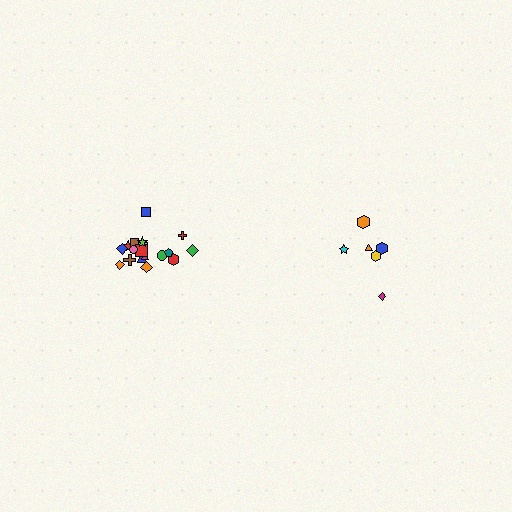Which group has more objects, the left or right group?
The left group.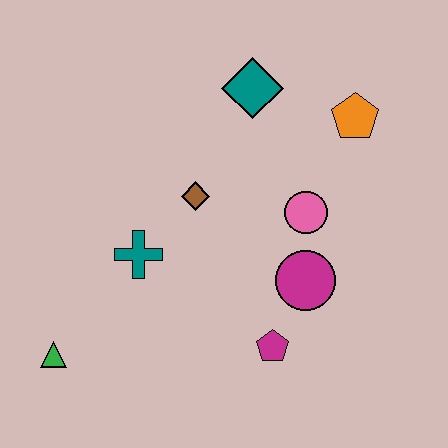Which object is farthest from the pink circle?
The green triangle is farthest from the pink circle.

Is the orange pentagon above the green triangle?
Yes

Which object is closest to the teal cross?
The brown diamond is closest to the teal cross.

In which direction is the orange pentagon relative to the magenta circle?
The orange pentagon is above the magenta circle.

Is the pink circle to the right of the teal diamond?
Yes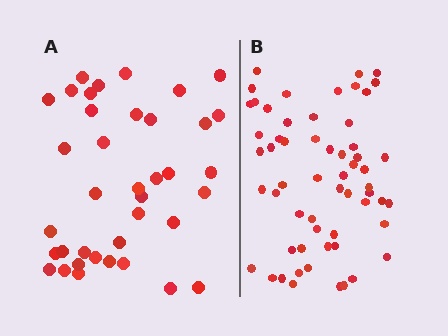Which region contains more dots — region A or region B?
Region B (the right region) has more dots.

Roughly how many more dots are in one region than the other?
Region B has approximately 20 more dots than region A.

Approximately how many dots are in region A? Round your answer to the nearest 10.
About 40 dots. (The exact count is 38, which rounds to 40.)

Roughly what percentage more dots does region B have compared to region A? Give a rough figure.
About 55% more.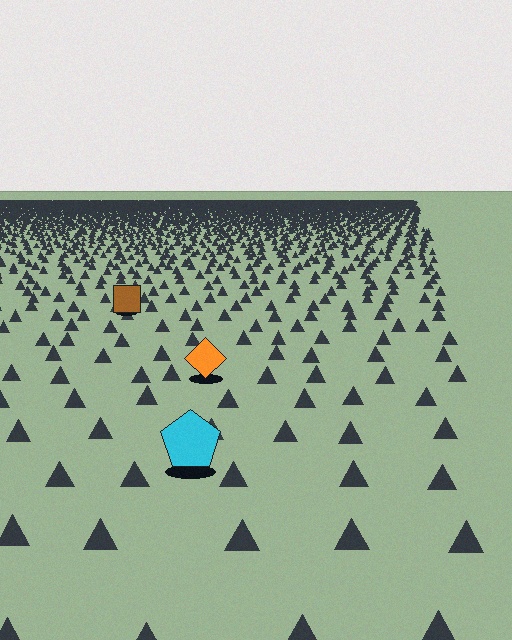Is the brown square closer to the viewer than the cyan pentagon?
No. The cyan pentagon is closer — you can tell from the texture gradient: the ground texture is coarser near it.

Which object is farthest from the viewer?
The brown square is farthest from the viewer. It appears smaller and the ground texture around it is denser.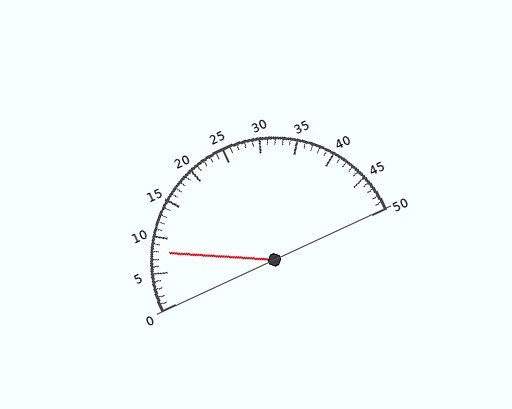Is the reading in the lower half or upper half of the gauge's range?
The reading is in the lower half of the range (0 to 50).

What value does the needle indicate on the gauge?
The needle indicates approximately 8.